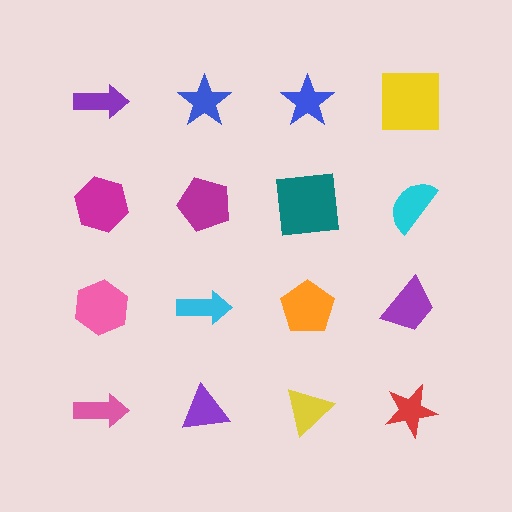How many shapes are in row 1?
4 shapes.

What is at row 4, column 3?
A yellow triangle.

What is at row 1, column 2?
A blue star.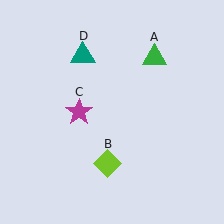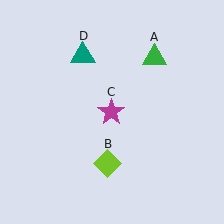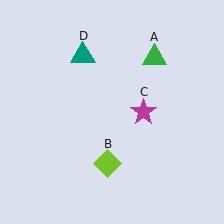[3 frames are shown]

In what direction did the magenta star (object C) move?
The magenta star (object C) moved right.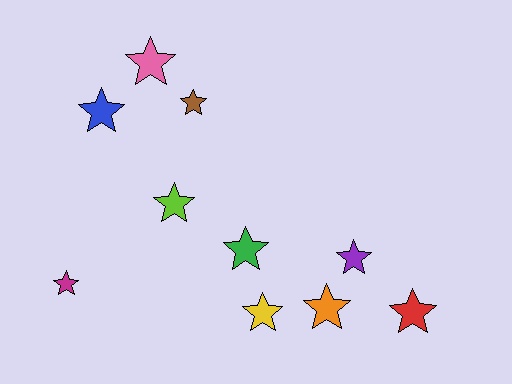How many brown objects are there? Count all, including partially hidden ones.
There is 1 brown object.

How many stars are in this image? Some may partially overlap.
There are 10 stars.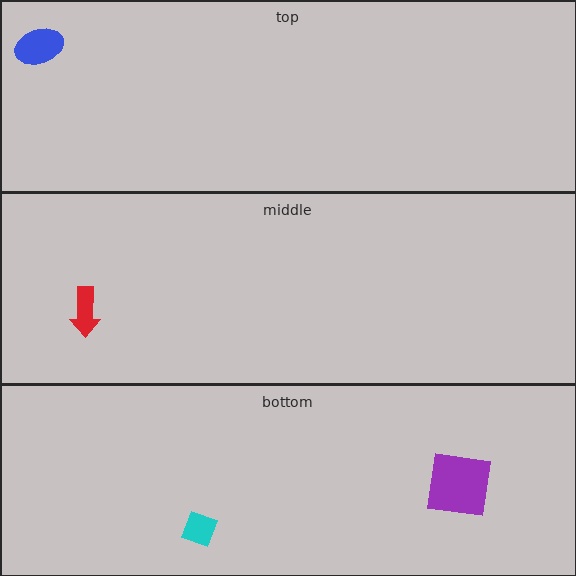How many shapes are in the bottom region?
2.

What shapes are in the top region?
The blue ellipse.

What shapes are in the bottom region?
The cyan diamond, the purple square.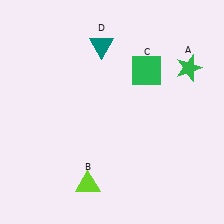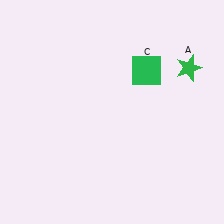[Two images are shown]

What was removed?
The teal triangle (D), the lime triangle (B) were removed in Image 2.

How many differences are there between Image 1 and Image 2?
There are 2 differences between the two images.